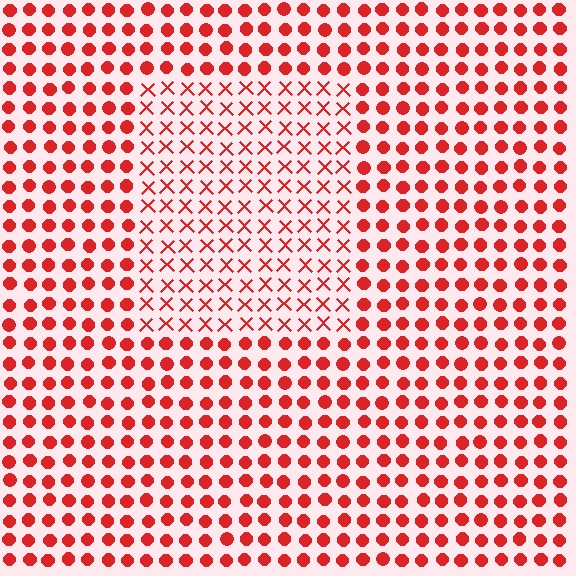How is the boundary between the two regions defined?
The boundary is defined by a change in element shape: X marks inside vs. circles outside. All elements share the same color and spacing.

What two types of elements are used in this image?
The image uses X marks inside the rectangle region and circles outside it.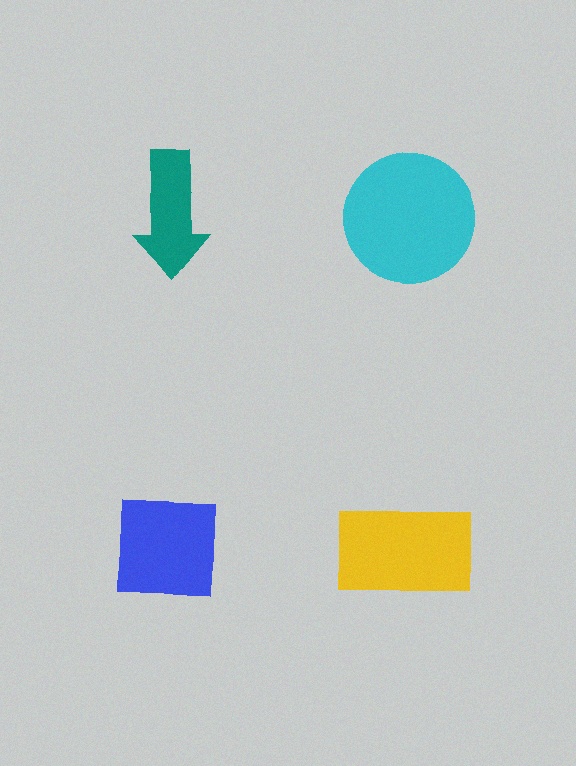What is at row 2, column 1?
A blue square.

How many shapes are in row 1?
2 shapes.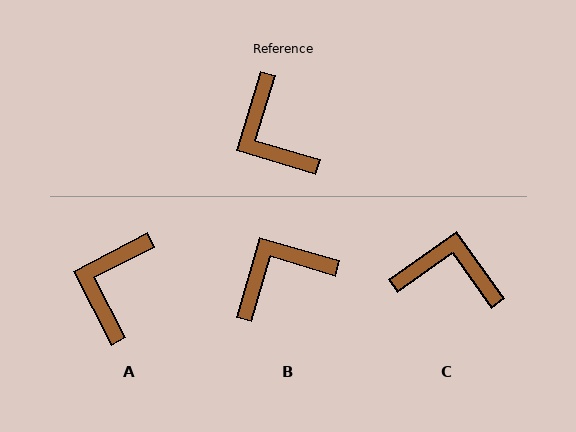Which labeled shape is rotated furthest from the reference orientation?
C, about 128 degrees away.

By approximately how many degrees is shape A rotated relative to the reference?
Approximately 46 degrees clockwise.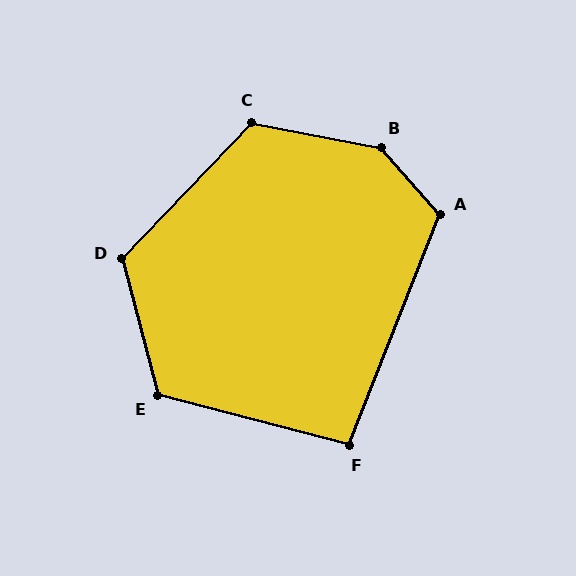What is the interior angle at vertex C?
Approximately 123 degrees (obtuse).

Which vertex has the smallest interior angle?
F, at approximately 97 degrees.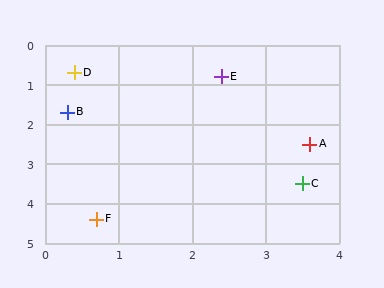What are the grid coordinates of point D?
Point D is at approximately (0.4, 0.7).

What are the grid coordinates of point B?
Point B is at approximately (0.3, 1.7).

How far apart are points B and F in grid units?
Points B and F are about 2.7 grid units apart.